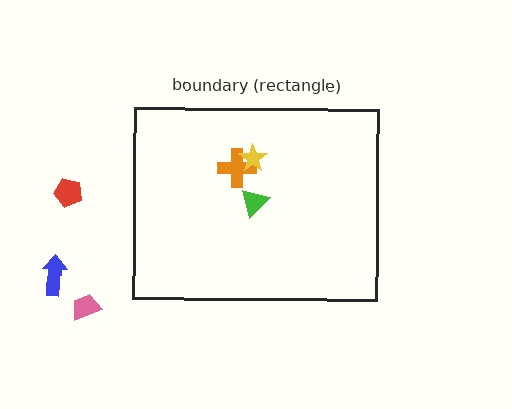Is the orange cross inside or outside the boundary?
Inside.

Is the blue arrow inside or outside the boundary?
Outside.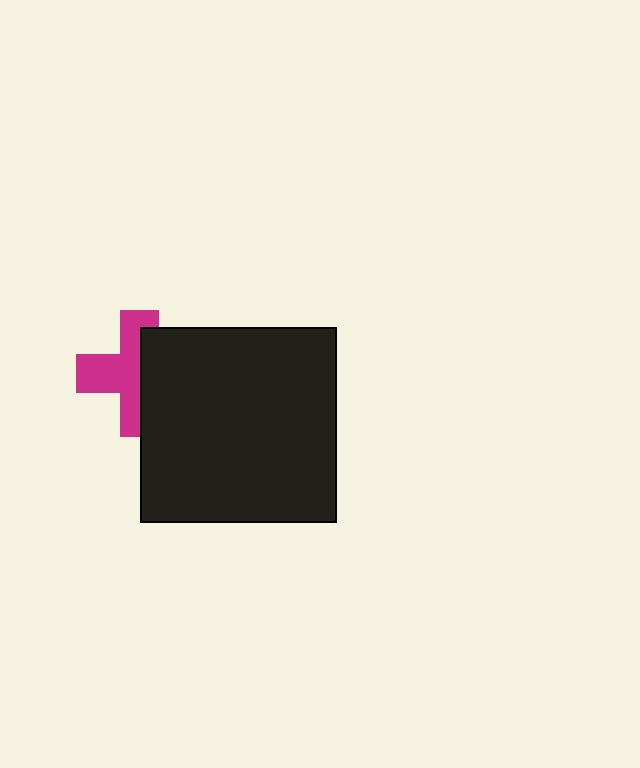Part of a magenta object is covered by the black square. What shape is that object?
It is a cross.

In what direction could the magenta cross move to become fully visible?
The magenta cross could move left. That would shift it out from behind the black square entirely.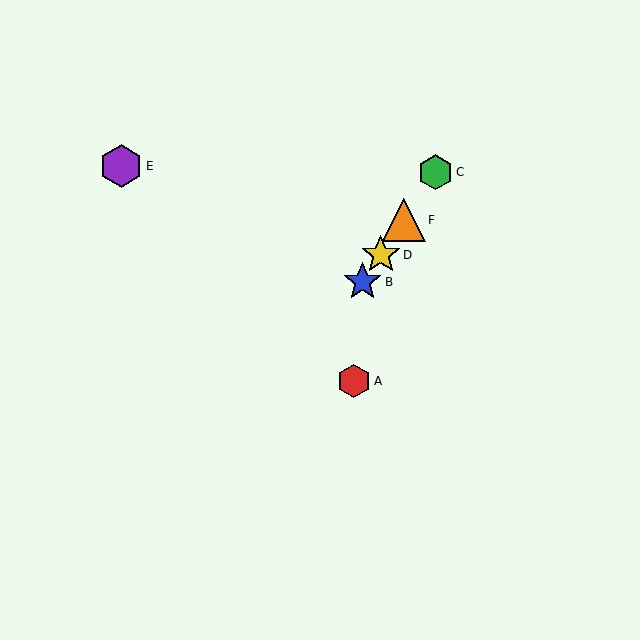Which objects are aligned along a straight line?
Objects B, C, D, F are aligned along a straight line.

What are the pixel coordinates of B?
Object B is at (363, 282).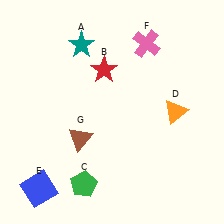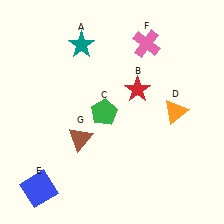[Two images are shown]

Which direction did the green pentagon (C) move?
The green pentagon (C) moved up.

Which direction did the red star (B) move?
The red star (B) moved right.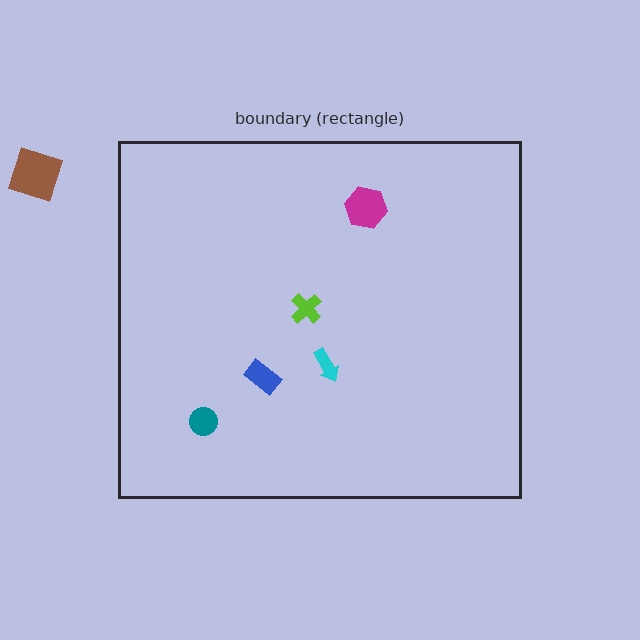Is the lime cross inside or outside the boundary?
Inside.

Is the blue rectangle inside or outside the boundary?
Inside.